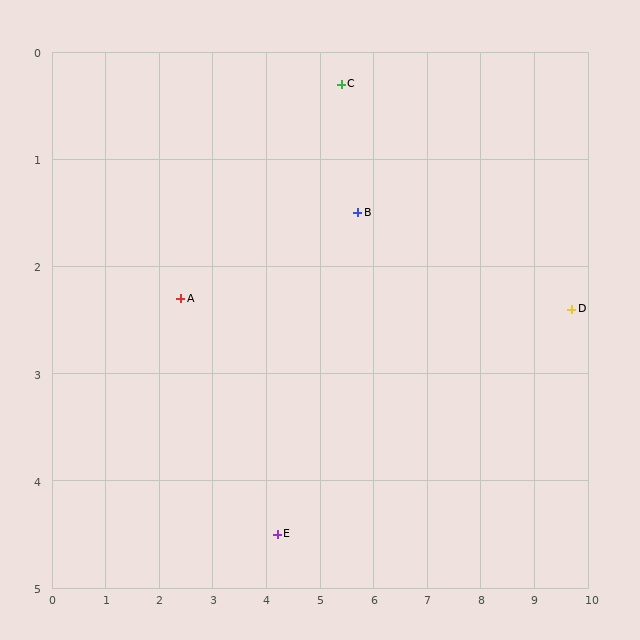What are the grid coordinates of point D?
Point D is at approximately (9.7, 2.4).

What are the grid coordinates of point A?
Point A is at approximately (2.4, 2.3).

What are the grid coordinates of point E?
Point E is at approximately (4.2, 4.5).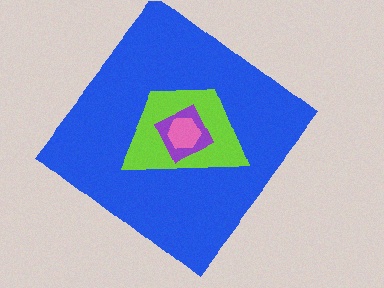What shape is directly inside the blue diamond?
The lime trapezoid.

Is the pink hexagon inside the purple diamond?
Yes.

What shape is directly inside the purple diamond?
The pink hexagon.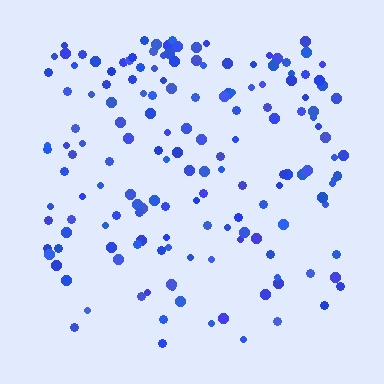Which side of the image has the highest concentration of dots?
The top.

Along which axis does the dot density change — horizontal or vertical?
Vertical.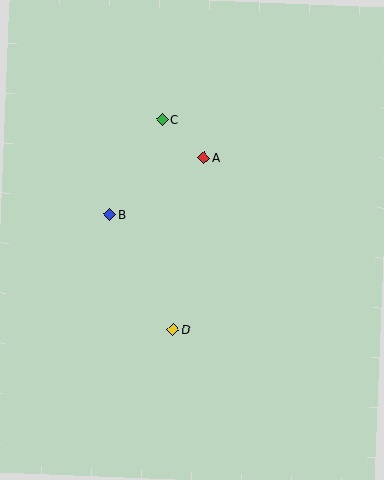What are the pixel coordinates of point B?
Point B is at (110, 215).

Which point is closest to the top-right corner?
Point A is closest to the top-right corner.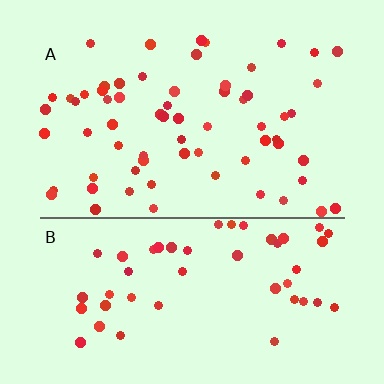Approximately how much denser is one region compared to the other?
Approximately 1.3× — region A over region B.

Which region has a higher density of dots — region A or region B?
A (the top).